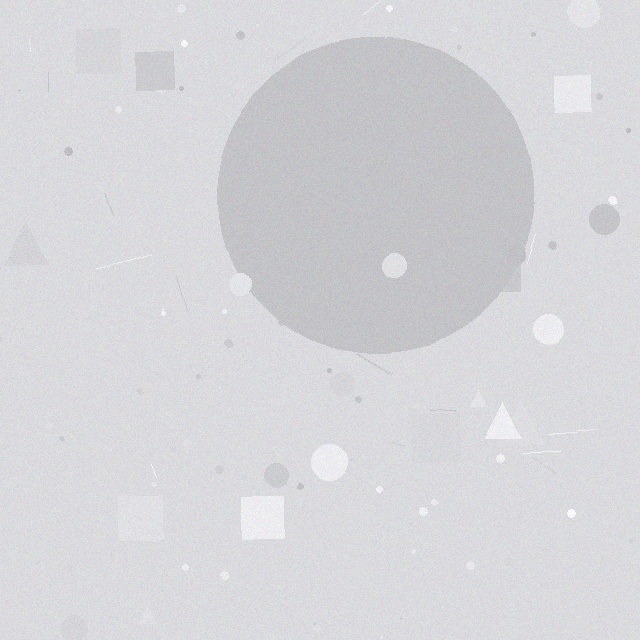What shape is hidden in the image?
A circle is hidden in the image.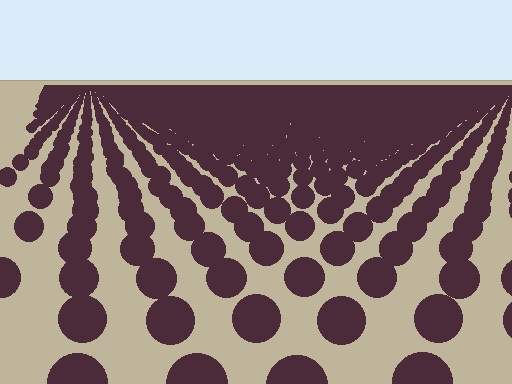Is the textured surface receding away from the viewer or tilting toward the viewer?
The surface is receding away from the viewer. Texture elements get smaller and denser toward the top.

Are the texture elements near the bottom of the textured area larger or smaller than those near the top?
Larger. Near the bottom, elements are closer to the viewer and appear at a bigger on-screen size.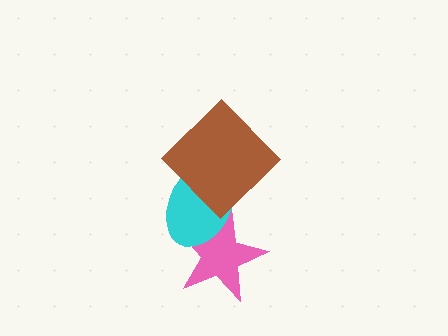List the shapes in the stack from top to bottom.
From top to bottom: the brown diamond, the cyan ellipse, the pink star.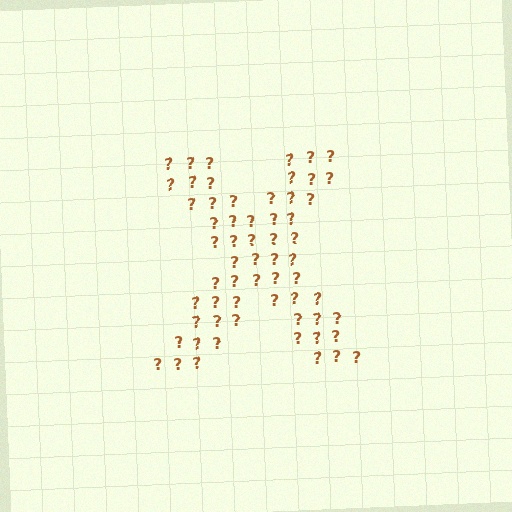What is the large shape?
The large shape is the letter X.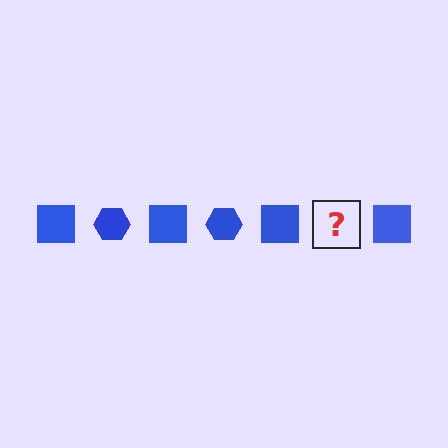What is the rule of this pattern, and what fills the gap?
The rule is that the pattern cycles through square, hexagon shapes in blue. The gap should be filled with a blue hexagon.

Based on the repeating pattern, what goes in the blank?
The blank should be a blue hexagon.